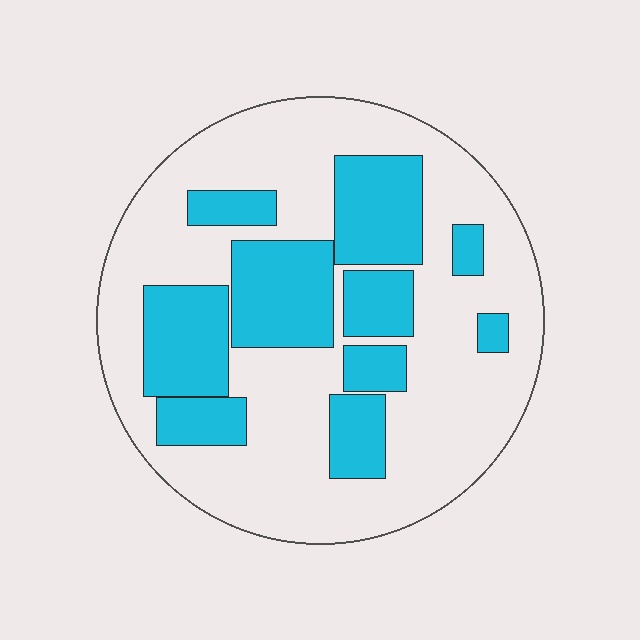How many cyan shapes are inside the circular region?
10.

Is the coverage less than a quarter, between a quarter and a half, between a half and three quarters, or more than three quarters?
Between a quarter and a half.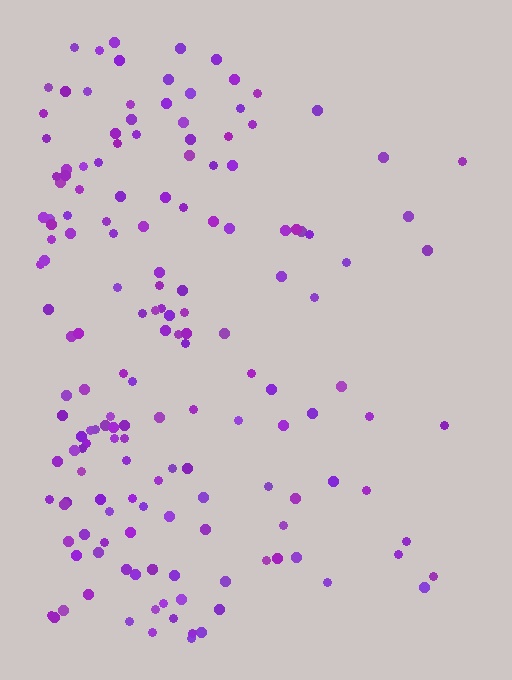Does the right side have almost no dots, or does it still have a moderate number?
Still a moderate number, just noticeably fewer than the left.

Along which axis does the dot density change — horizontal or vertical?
Horizontal.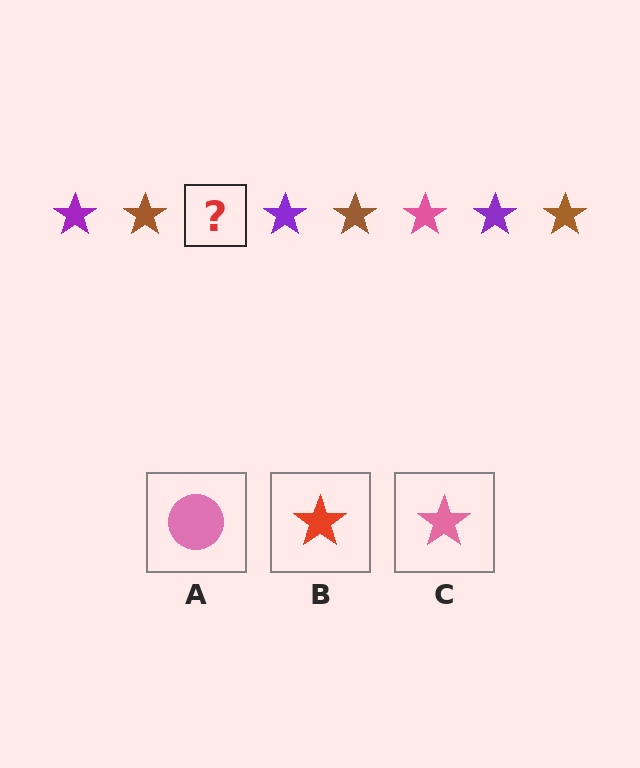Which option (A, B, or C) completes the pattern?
C.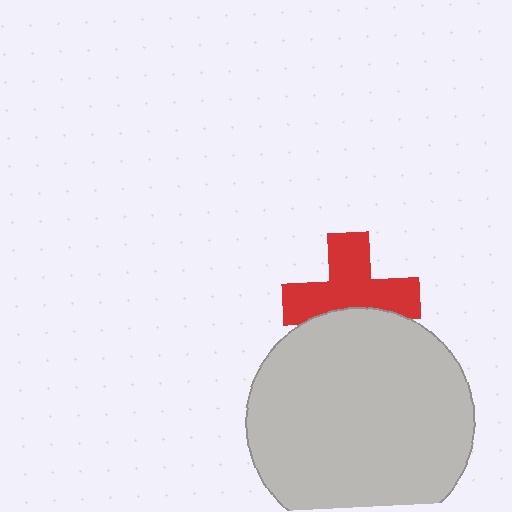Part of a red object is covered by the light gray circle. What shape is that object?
It is a cross.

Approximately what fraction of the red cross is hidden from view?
Roughly 33% of the red cross is hidden behind the light gray circle.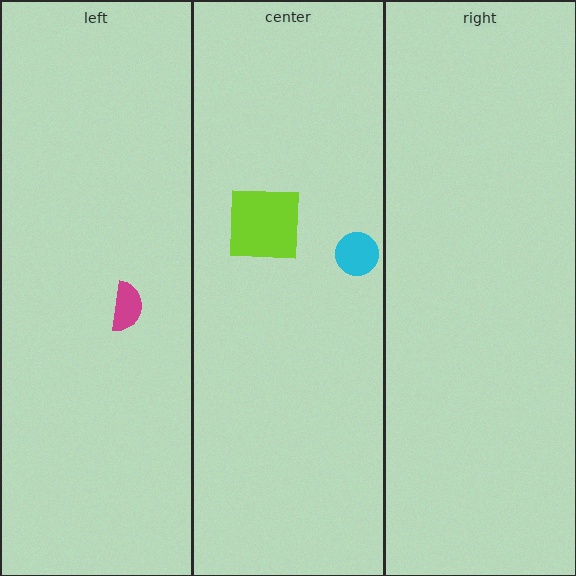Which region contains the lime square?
The center region.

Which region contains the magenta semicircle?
The left region.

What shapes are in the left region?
The magenta semicircle.